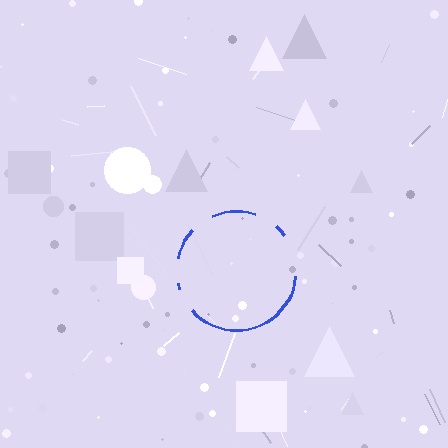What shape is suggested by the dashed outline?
The dashed outline suggests a circle.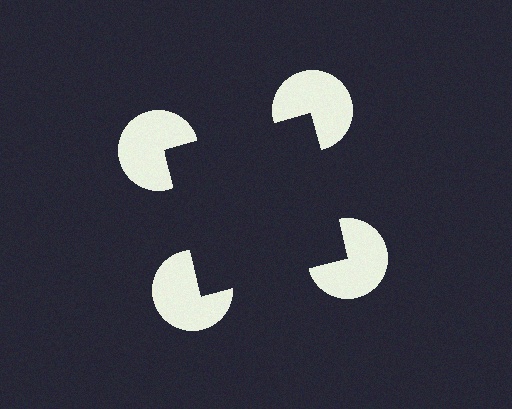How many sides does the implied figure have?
4 sides.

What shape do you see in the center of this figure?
An illusory square — its edges are inferred from the aligned wedge cuts in the pac-man discs, not physically drawn.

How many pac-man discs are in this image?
There are 4 — one at each vertex of the illusory square.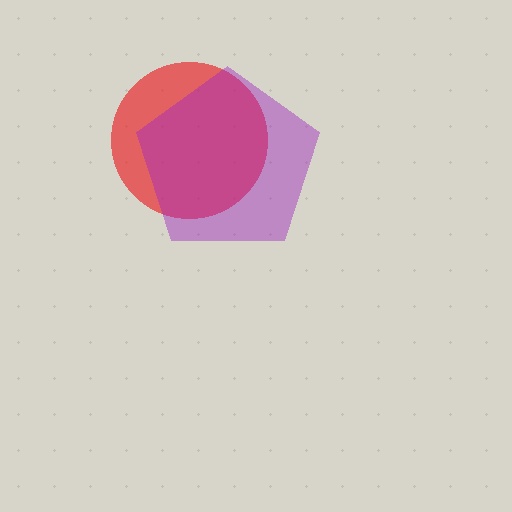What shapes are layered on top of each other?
The layered shapes are: a red circle, a purple pentagon.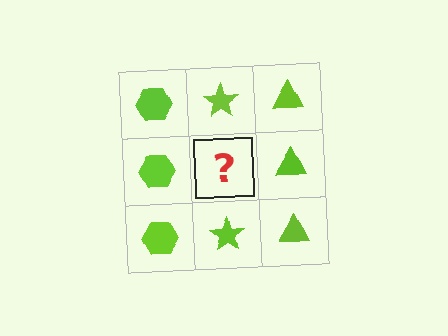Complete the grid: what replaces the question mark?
The question mark should be replaced with a lime star.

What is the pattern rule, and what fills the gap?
The rule is that each column has a consistent shape. The gap should be filled with a lime star.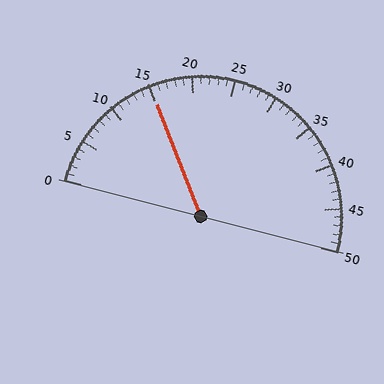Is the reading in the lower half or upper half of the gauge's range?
The reading is in the lower half of the range (0 to 50).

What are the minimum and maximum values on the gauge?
The gauge ranges from 0 to 50.